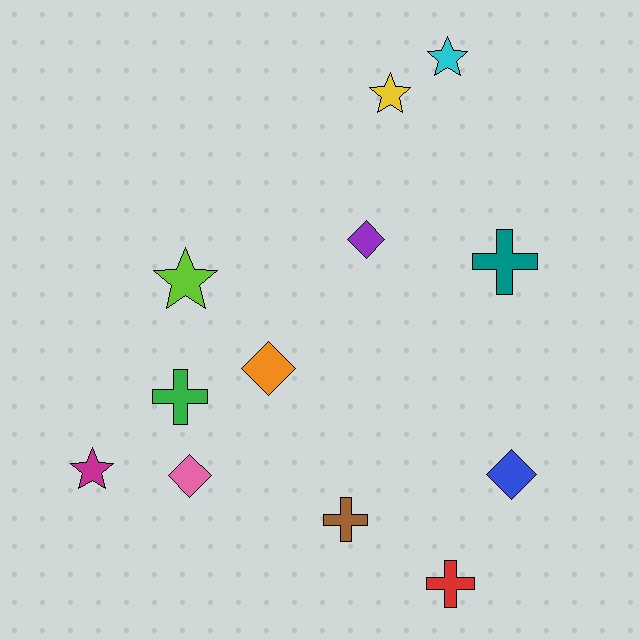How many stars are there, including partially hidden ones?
There are 4 stars.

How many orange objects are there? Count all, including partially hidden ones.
There is 1 orange object.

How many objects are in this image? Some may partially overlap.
There are 12 objects.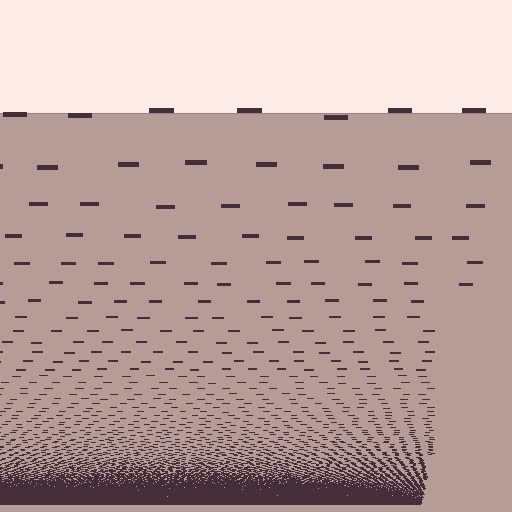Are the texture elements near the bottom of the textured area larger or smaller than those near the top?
Smaller. The gradient is inverted — elements near the bottom are smaller and denser.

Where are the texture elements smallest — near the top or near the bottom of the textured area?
Near the bottom.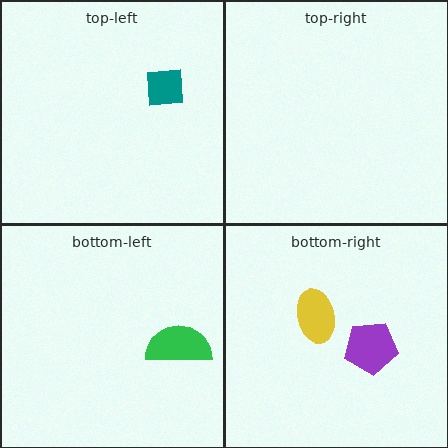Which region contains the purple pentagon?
The bottom-right region.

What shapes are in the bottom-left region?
The green semicircle.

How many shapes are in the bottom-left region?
1.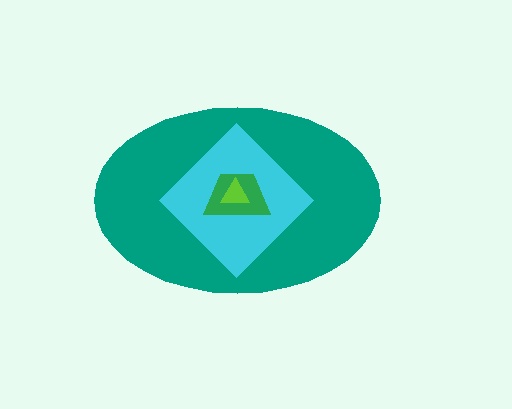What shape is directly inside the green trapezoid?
The lime triangle.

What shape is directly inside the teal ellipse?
The cyan diamond.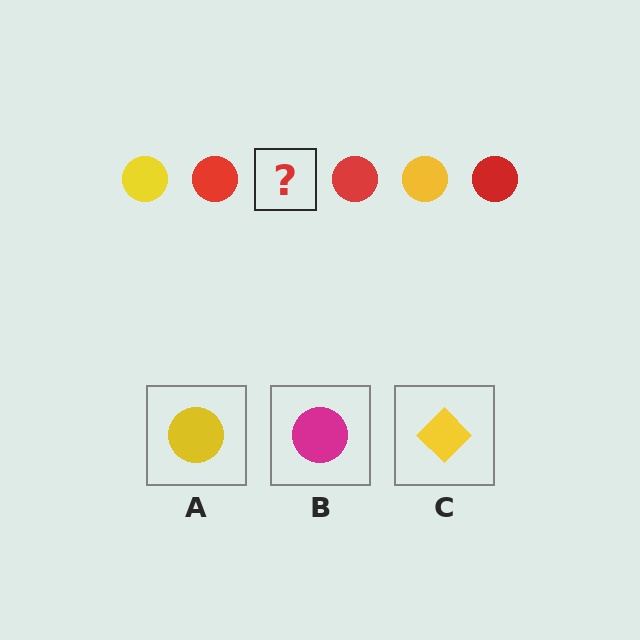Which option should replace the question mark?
Option A.